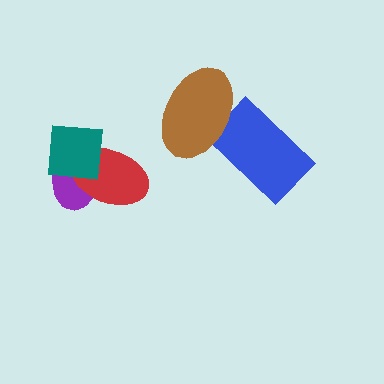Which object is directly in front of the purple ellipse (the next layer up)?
The red ellipse is directly in front of the purple ellipse.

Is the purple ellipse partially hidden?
Yes, it is partially covered by another shape.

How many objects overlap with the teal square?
2 objects overlap with the teal square.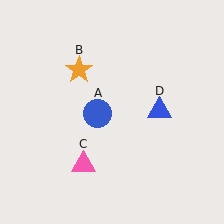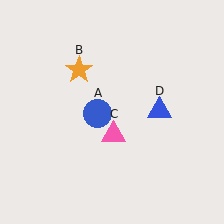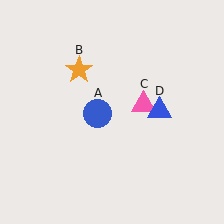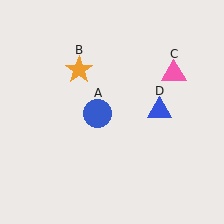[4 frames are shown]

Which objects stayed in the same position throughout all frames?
Blue circle (object A) and orange star (object B) and blue triangle (object D) remained stationary.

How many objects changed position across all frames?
1 object changed position: pink triangle (object C).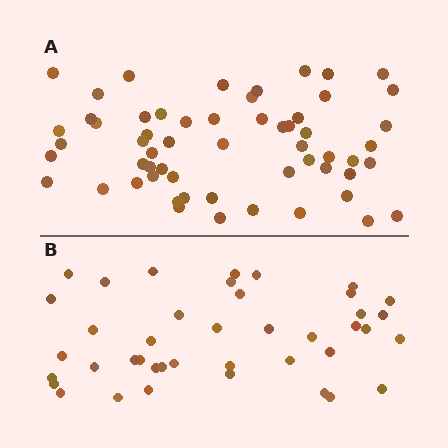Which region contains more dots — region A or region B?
Region A (the top region) has more dots.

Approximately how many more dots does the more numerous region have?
Region A has approximately 15 more dots than region B.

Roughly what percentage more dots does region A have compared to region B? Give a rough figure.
About 40% more.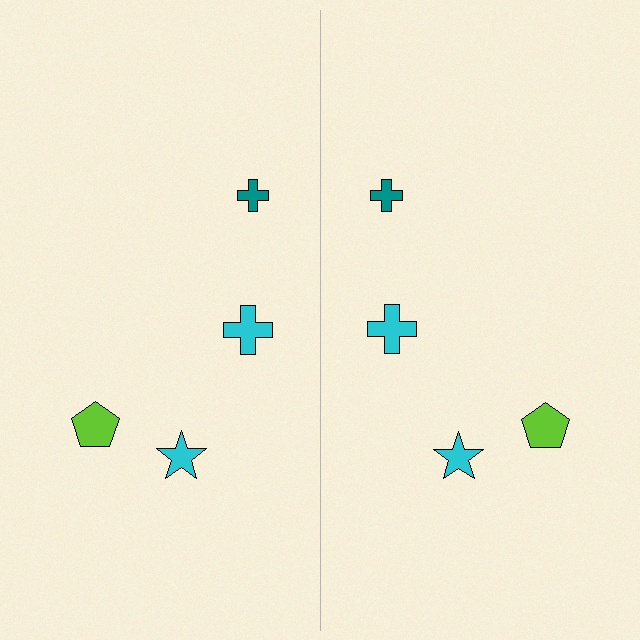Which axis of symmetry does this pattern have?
The pattern has a vertical axis of symmetry running through the center of the image.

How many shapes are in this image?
There are 8 shapes in this image.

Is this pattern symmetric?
Yes, this pattern has bilateral (reflection) symmetry.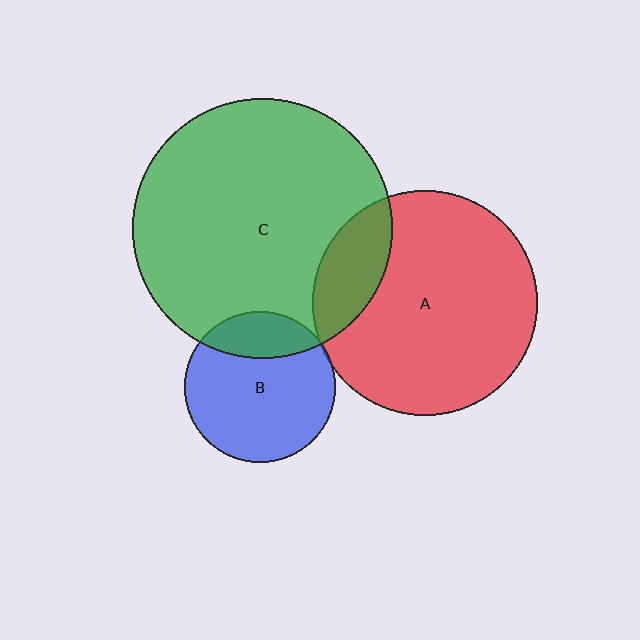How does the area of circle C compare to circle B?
Approximately 3.0 times.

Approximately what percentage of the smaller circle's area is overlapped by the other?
Approximately 5%.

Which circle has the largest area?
Circle C (green).